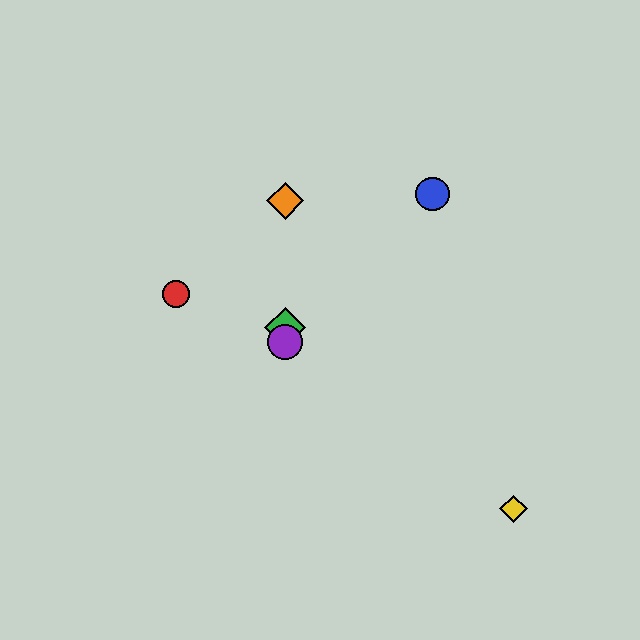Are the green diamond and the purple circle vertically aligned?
Yes, both are at x≈285.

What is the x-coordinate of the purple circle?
The purple circle is at x≈285.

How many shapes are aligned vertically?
3 shapes (the green diamond, the purple circle, the orange diamond) are aligned vertically.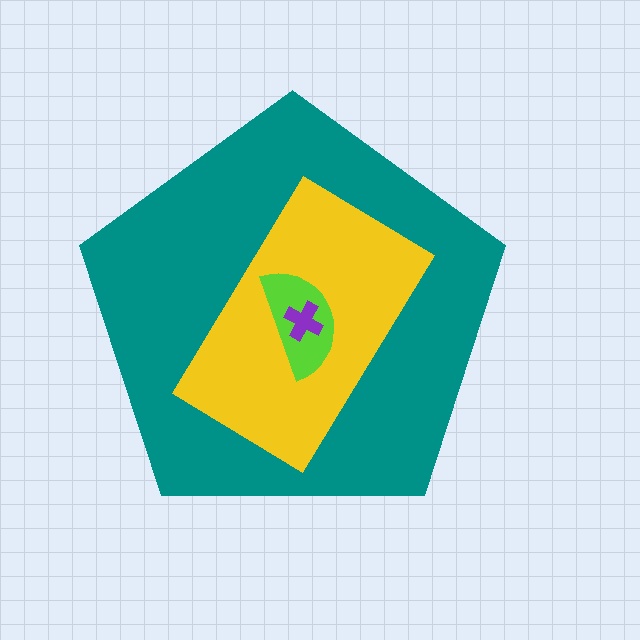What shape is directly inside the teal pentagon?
The yellow rectangle.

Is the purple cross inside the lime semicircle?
Yes.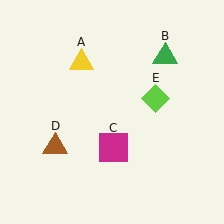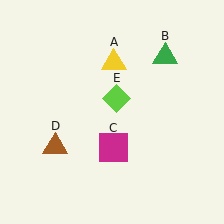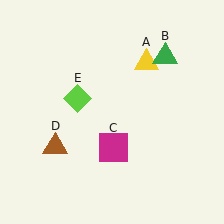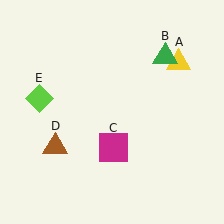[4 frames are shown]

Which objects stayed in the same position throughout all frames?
Green triangle (object B) and magenta square (object C) and brown triangle (object D) remained stationary.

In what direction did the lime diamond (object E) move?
The lime diamond (object E) moved left.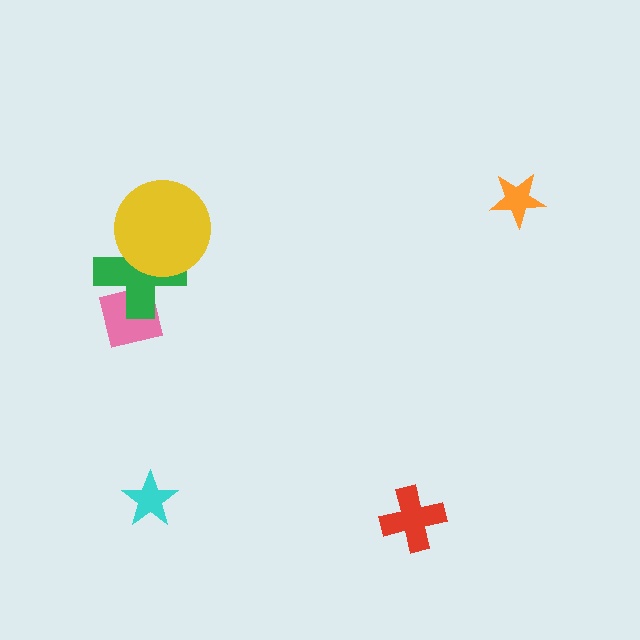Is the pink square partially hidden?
Yes, it is partially covered by another shape.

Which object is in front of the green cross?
The yellow circle is in front of the green cross.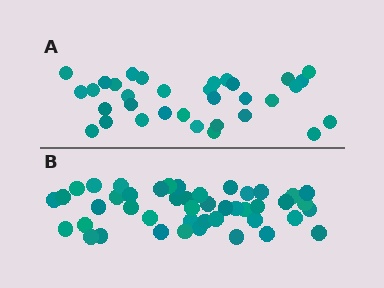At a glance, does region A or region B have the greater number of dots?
Region B (the bottom region) has more dots.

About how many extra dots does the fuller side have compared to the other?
Region B has roughly 12 or so more dots than region A.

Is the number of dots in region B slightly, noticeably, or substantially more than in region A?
Region B has noticeably more, but not dramatically so. The ratio is roughly 1.4 to 1.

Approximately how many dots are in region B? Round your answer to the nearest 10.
About 40 dots. (The exact count is 45, which rounds to 40.)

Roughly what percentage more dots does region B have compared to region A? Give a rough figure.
About 35% more.